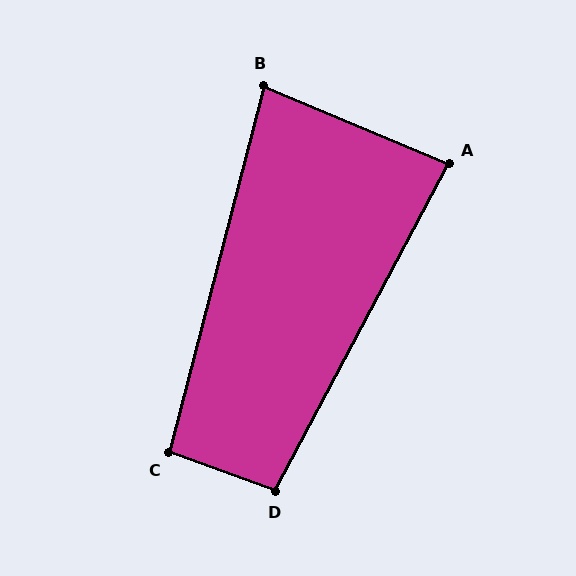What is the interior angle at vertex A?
Approximately 85 degrees (acute).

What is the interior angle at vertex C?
Approximately 95 degrees (obtuse).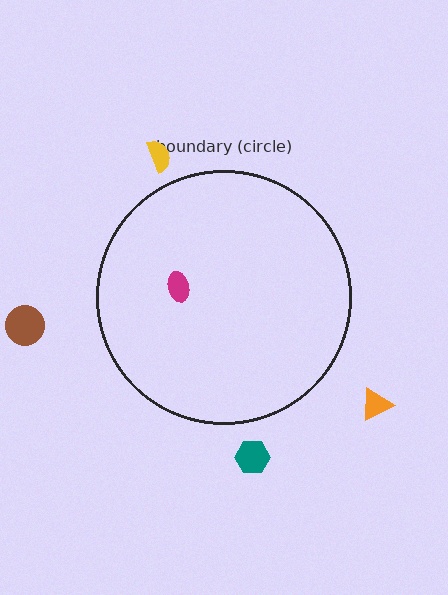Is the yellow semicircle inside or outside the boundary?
Outside.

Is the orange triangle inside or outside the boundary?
Outside.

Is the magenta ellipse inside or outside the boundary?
Inside.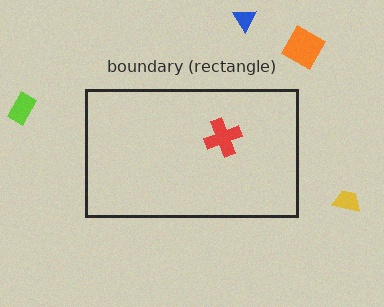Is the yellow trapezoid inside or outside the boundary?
Outside.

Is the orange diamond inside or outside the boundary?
Outside.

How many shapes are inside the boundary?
1 inside, 4 outside.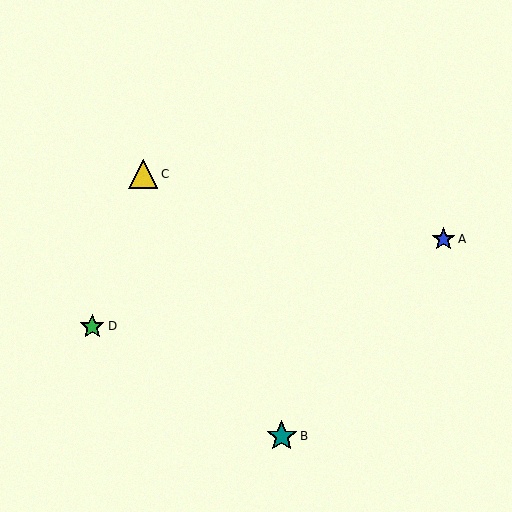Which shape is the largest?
The teal star (labeled B) is the largest.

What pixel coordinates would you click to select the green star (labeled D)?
Click at (92, 326) to select the green star D.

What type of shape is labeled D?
Shape D is a green star.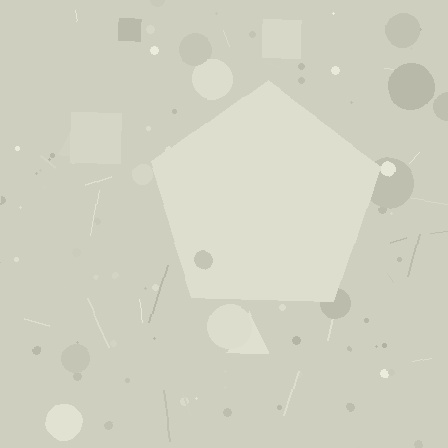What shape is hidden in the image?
A pentagon is hidden in the image.